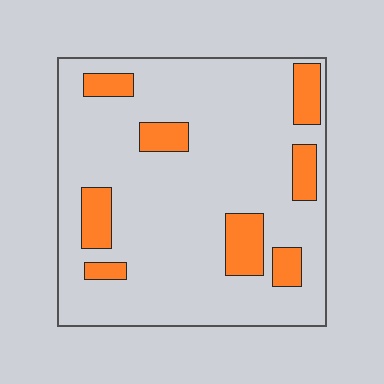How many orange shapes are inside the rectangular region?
8.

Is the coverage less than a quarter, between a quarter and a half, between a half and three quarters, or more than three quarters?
Less than a quarter.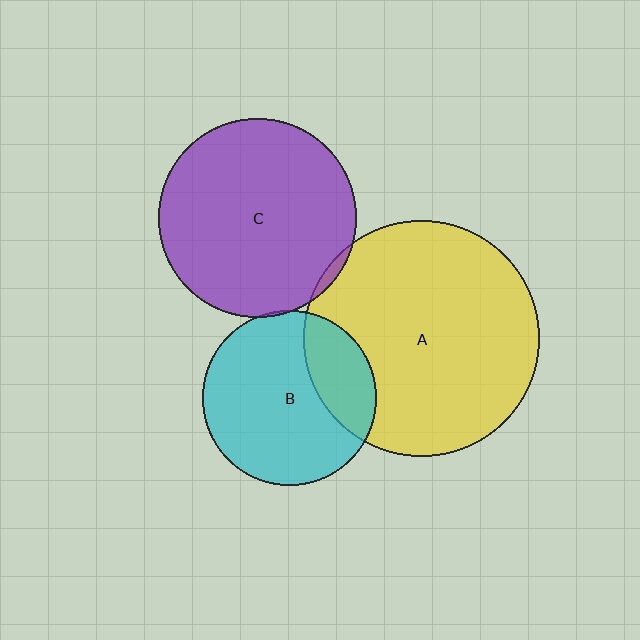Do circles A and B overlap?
Yes.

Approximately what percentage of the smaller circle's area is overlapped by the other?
Approximately 25%.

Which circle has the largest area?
Circle A (yellow).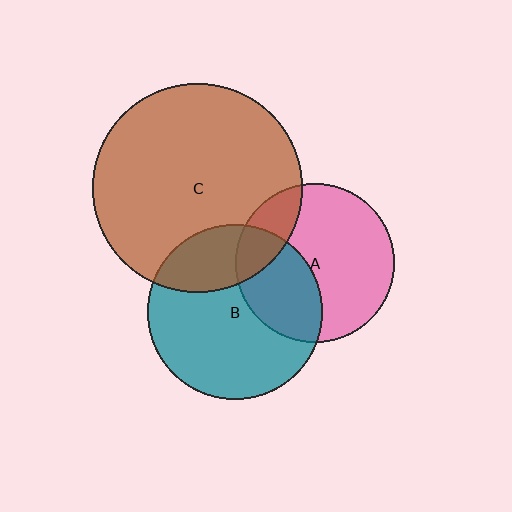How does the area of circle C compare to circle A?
Approximately 1.7 times.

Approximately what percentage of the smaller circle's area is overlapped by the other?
Approximately 35%.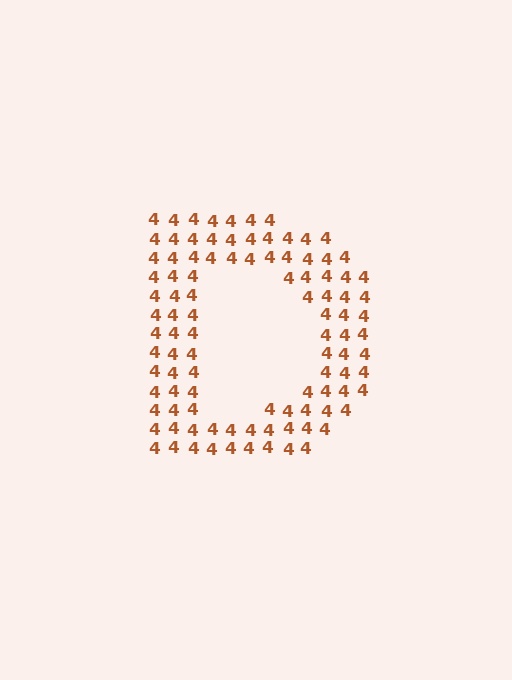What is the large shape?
The large shape is the letter D.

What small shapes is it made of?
It is made of small digit 4's.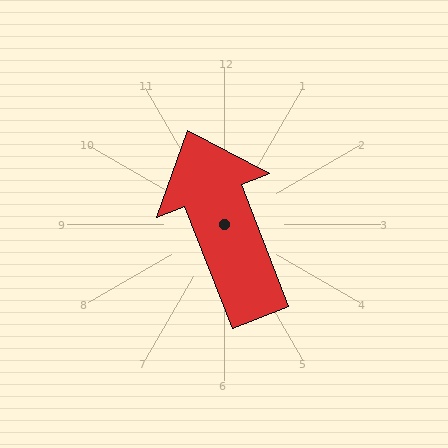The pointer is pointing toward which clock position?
Roughly 11 o'clock.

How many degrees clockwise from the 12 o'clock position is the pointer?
Approximately 339 degrees.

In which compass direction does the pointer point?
North.